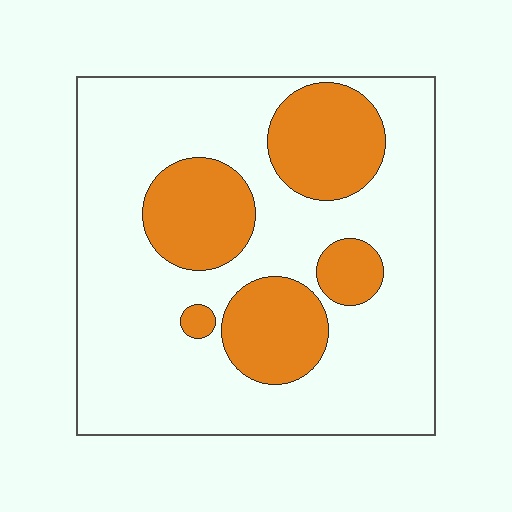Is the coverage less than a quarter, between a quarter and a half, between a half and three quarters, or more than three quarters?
Between a quarter and a half.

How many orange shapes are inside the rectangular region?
5.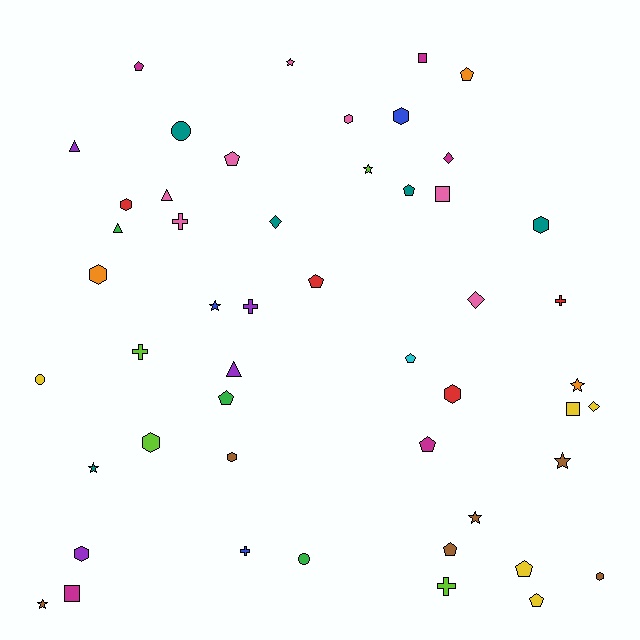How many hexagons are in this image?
There are 10 hexagons.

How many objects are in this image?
There are 50 objects.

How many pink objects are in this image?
There are 7 pink objects.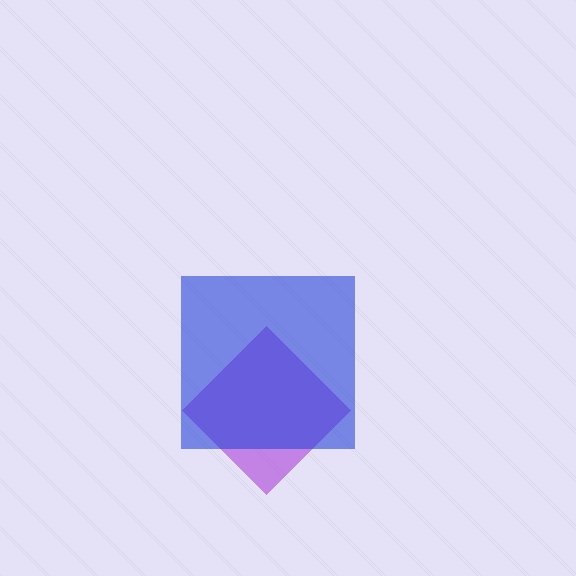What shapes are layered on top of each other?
The layered shapes are: a purple diamond, a blue square.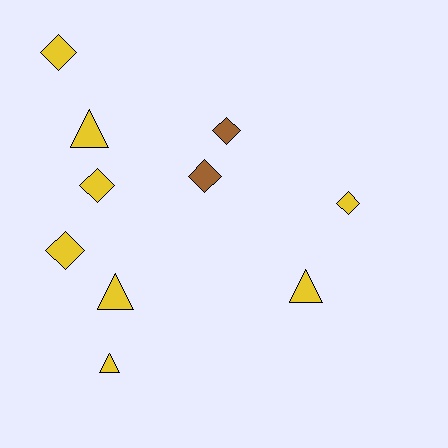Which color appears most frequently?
Yellow, with 8 objects.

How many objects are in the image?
There are 10 objects.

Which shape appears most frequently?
Diamond, with 6 objects.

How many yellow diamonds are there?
There are 4 yellow diamonds.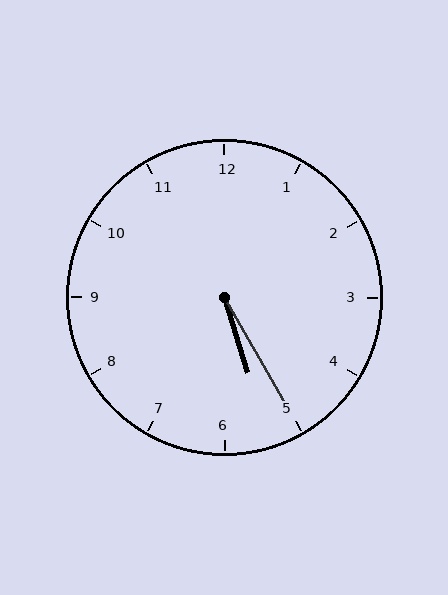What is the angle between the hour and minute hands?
Approximately 12 degrees.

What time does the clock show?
5:25.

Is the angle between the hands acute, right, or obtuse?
It is acute.